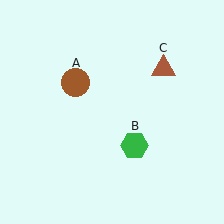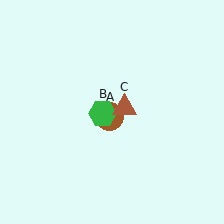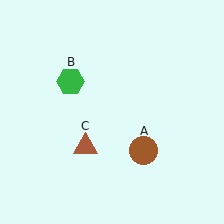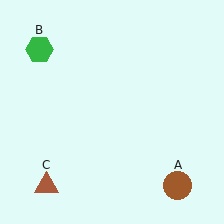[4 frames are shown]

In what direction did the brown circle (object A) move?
The brown circle (object A) moved down and to the right.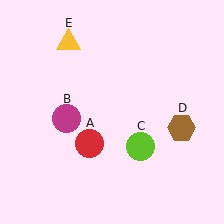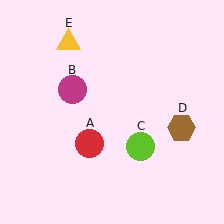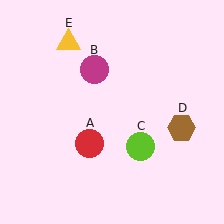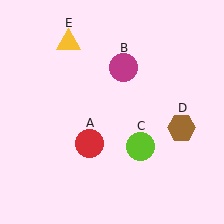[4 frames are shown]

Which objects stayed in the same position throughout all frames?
Red circle (object A) and lime circle (object C) and brown hexagon (object D) and yellow triangle (object E) remained stationary.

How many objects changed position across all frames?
1 object changed position: magenta circle (object B).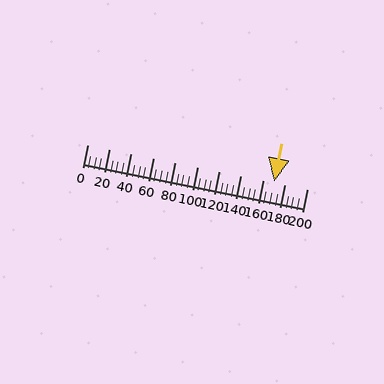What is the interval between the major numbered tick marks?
The major tick marks are spaced 20 units apart.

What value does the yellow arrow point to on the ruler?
The yellow arrow points to approximately 170.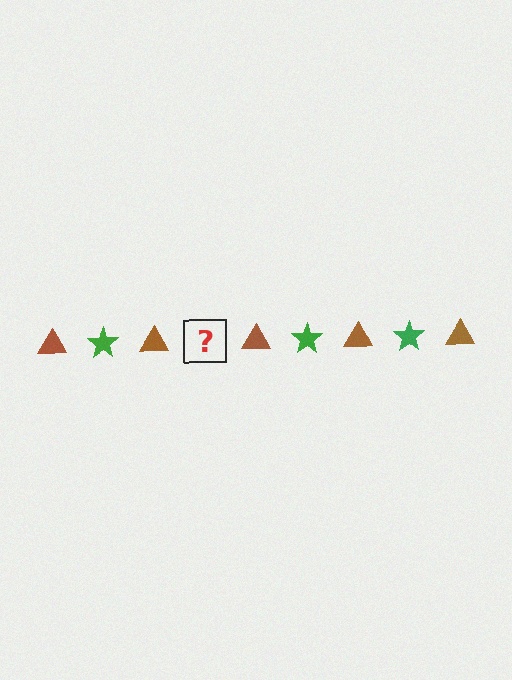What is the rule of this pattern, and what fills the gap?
The rule is that the pattern alternates between brown triangle and green star. The gap should be filled with a green star.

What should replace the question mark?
The question mark should be replaced with a green star.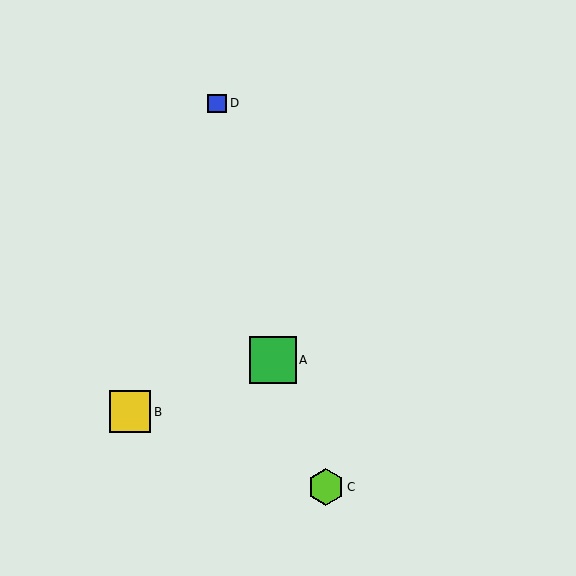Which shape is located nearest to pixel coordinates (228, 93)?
The blue square (labeled D) at (217, 103) is nearest to that location.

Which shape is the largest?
The green square (labeled A) is the largest.